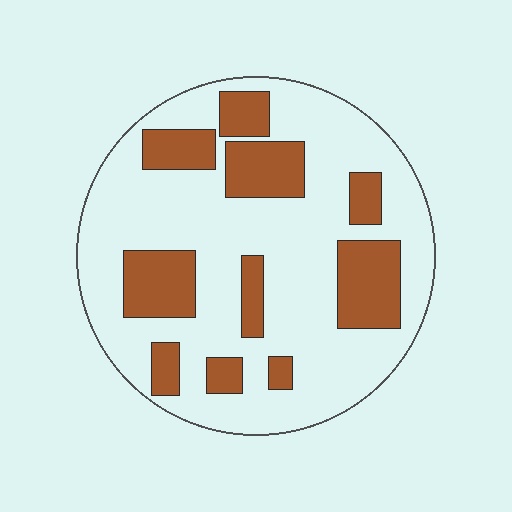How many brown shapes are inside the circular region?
10.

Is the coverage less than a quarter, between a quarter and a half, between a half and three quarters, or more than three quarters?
Between a quarter and a half.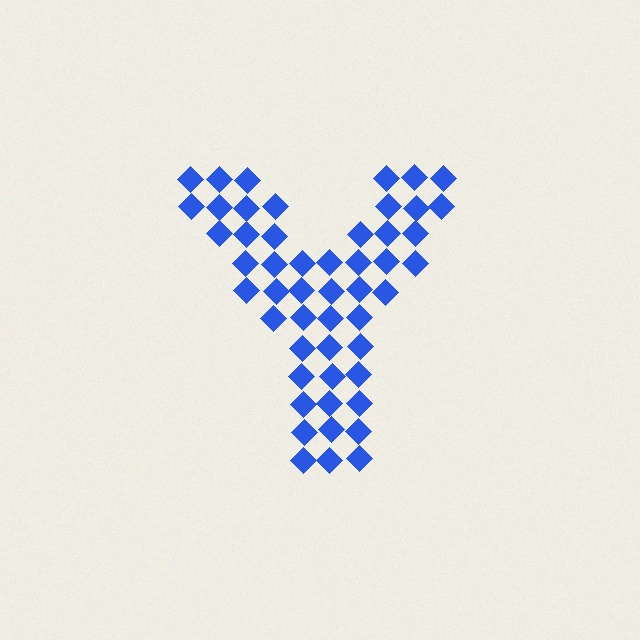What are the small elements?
The small elements are diamonds.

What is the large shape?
The large shape is the letter Y.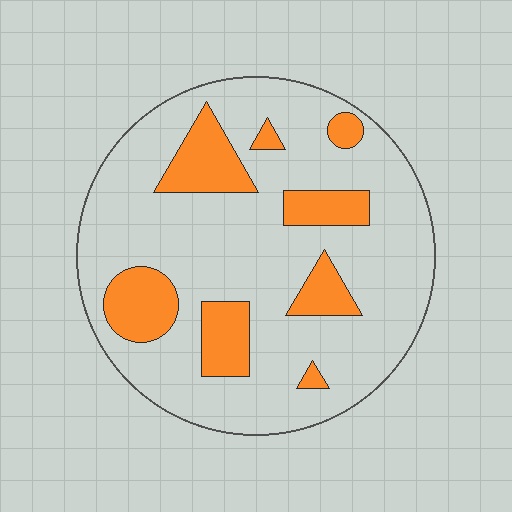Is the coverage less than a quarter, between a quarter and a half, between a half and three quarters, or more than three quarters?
Less than a quarter.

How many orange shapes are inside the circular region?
8.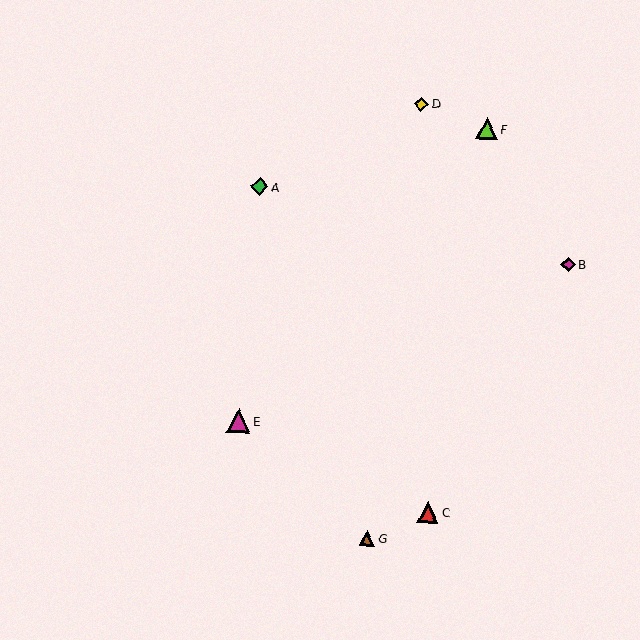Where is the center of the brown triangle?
The center of the brown triangle is at (367, 538).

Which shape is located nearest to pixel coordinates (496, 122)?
The lime triangle (labeled F) at (487, 128) is nearest to that location.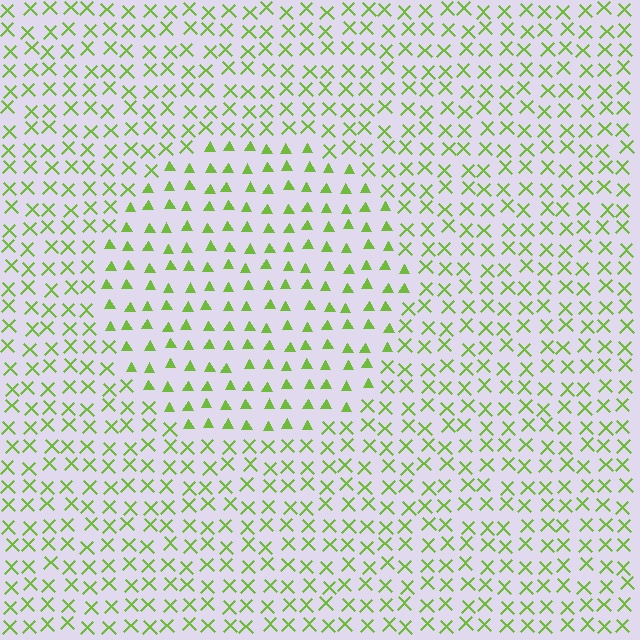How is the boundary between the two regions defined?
The boundary is defined by a change in element shape: triangles inside vs. X marks outside. All elements share the same color and spacing.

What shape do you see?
I see a circle.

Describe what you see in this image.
The image is filled with small lime elements arranged in a uniform grid. A circle-shaped region contains triangles, while the surrounding area contains X marks. The boundary is defined purely by the change in element shape.